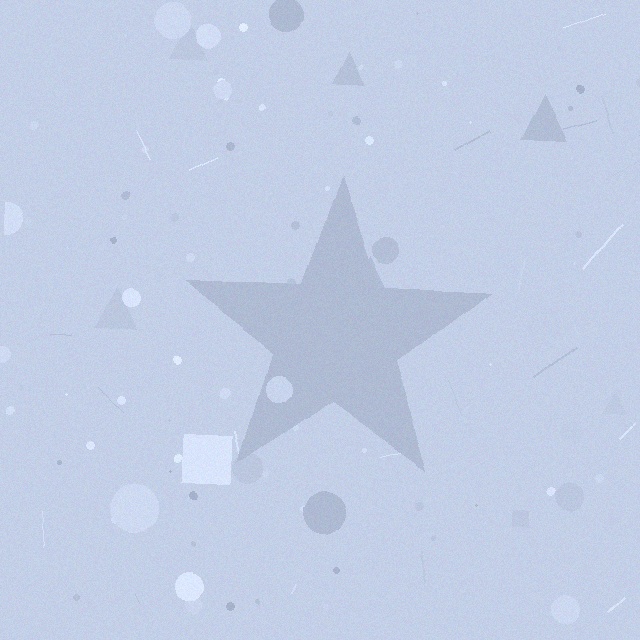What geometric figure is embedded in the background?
A star is embedded in the background.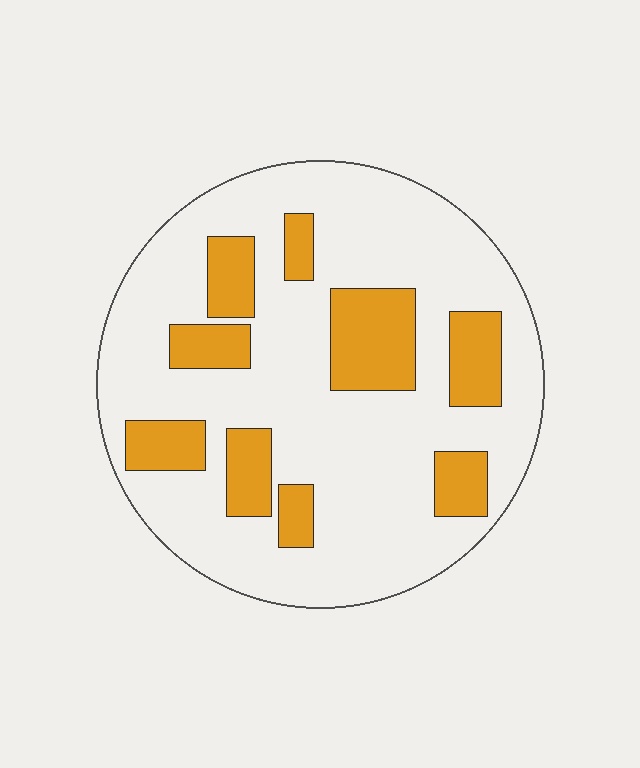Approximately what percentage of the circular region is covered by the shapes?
Approximately 25%.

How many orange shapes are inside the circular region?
9.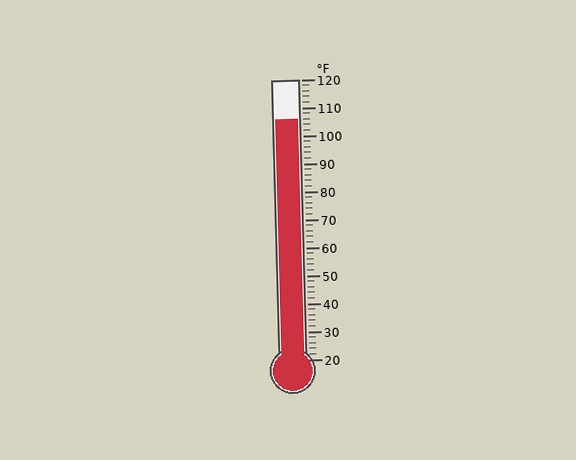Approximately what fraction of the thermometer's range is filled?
The thermometer is filled to approximately 85% of its range.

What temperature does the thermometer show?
The thermometer shows approximately 106°F.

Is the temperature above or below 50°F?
The temperature is above 50°F.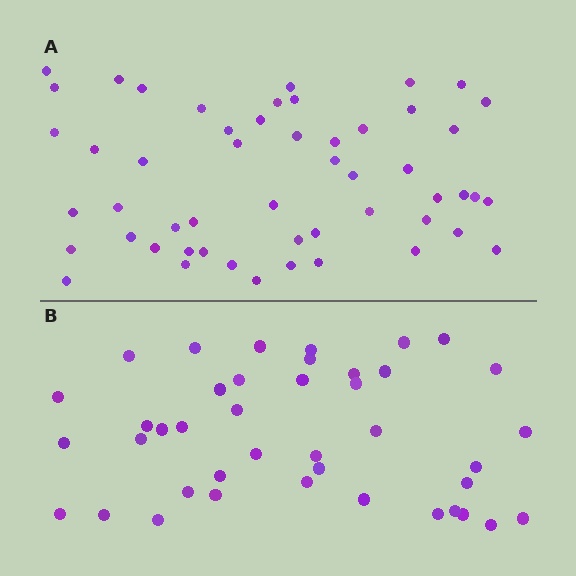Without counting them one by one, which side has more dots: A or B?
Region A (the top region) has more dots.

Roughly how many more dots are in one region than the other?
Region A has roughly 12 or so more dots than region B.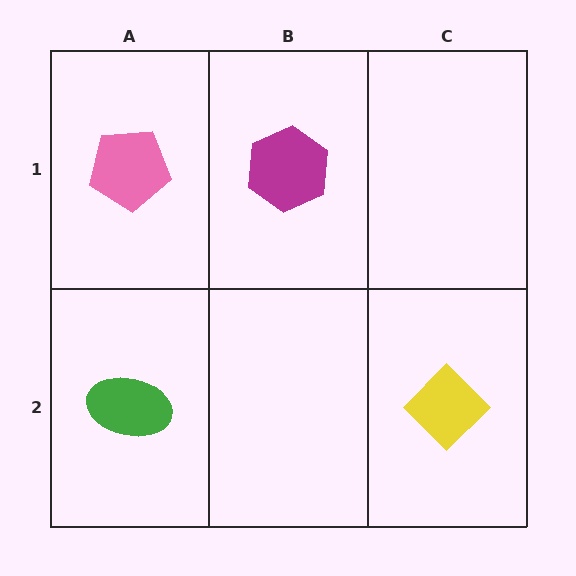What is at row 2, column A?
A green ellipse.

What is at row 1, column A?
A pink pentagon.